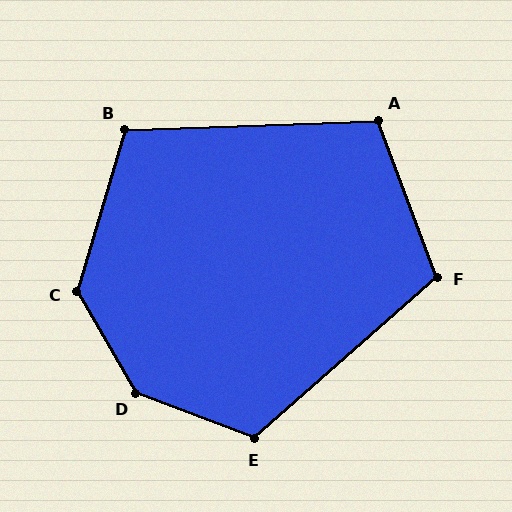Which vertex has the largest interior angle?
D, at approximately 141 degrees.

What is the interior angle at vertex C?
Approximately 134 degrees (obtuse).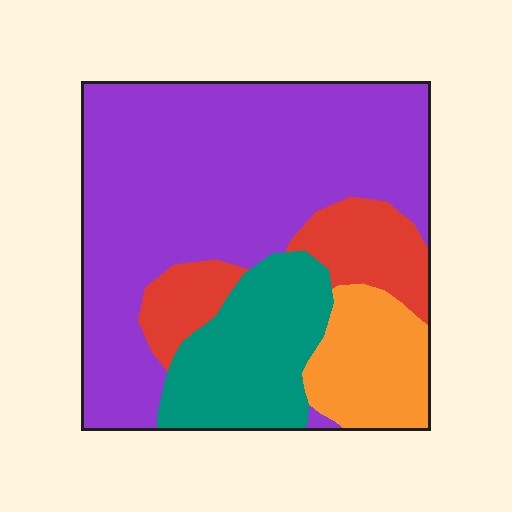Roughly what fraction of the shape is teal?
Teal takes up about one sixth (1/6) of the shape.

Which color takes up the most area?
Purple, at roughly 55%.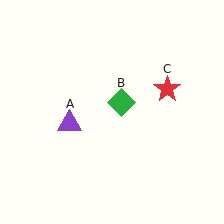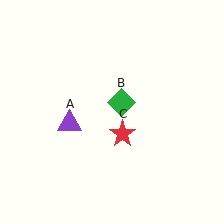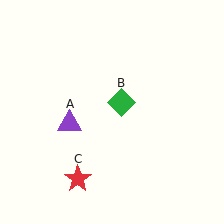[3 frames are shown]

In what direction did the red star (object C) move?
The red star (object C) moved down and to the left.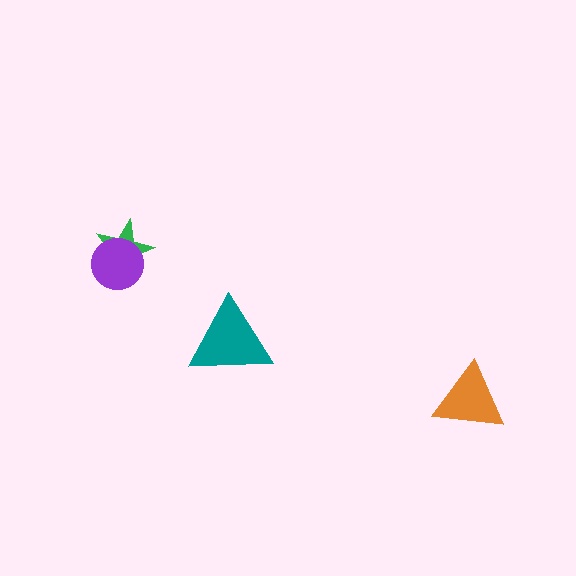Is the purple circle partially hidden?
No, no other shape covers it.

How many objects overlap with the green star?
1 object overlaps with the green star.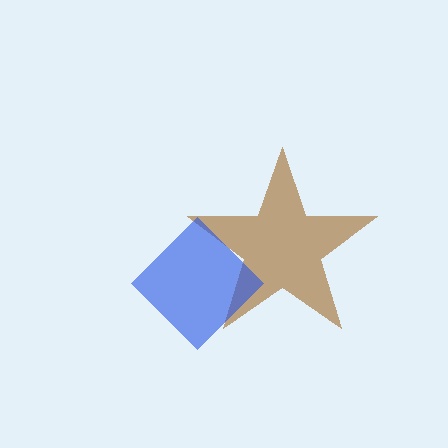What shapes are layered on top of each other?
The layered shapes are: a brown star, a blue diamond.